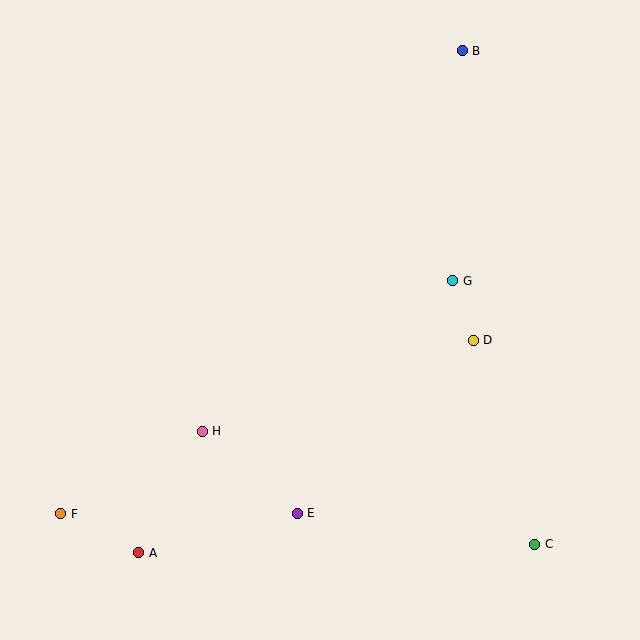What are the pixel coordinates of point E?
Point E is at (297, 513).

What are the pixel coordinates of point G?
Point G is at (453, 281).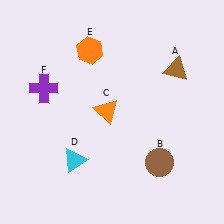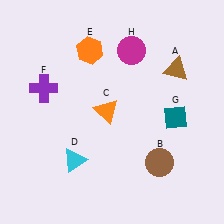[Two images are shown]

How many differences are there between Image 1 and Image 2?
There are 2 differences between the two images.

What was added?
A teal diamond (G), a magenta circle (H) were added in Image 2.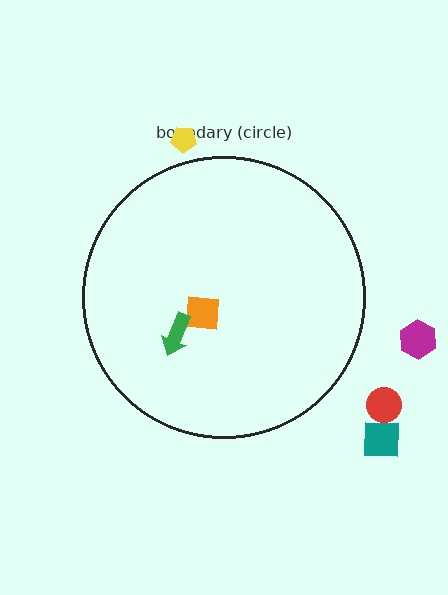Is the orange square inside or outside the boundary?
Inside.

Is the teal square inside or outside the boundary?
Outside.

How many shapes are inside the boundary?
2 inside, 4 outside.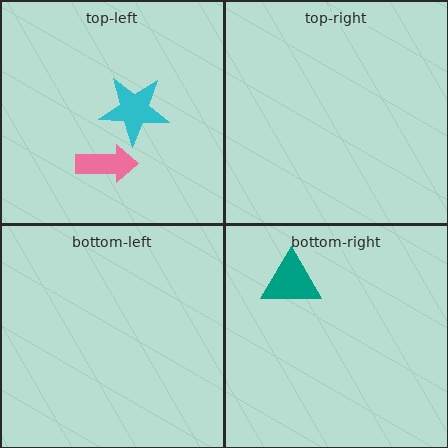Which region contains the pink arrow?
The top-left region.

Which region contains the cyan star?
The top-left region.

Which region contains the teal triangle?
The bottom-right region.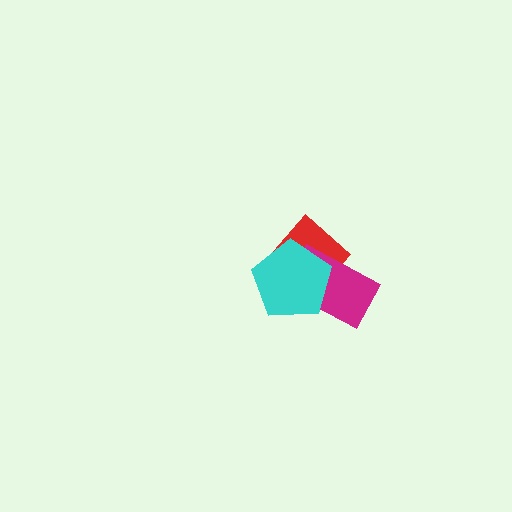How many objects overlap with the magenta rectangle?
2 objects overlap with the magenta rectangle.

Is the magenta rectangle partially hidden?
Yes, it is partially covered by another shape.